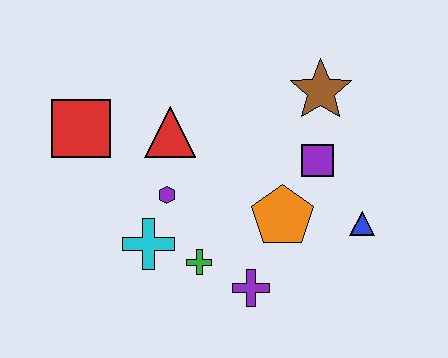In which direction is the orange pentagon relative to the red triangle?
The orange pentagon is to the right of the red triangle.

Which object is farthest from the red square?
The blue triangle is farthest from the red square.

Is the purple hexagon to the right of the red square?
Yes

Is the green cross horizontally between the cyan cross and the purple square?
Yes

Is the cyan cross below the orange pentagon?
Yes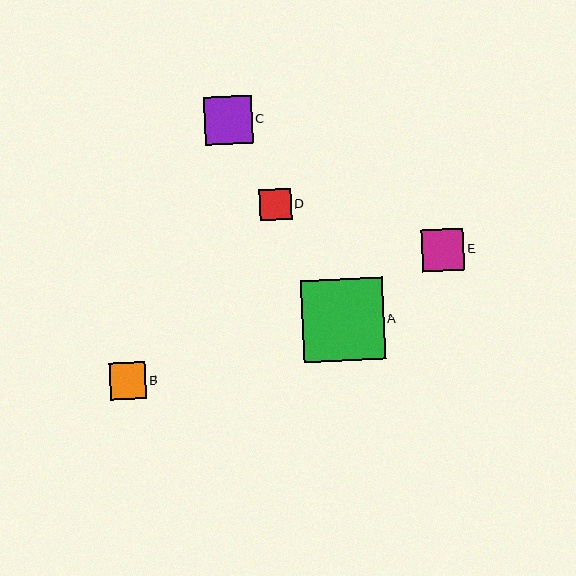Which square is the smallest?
Square D is the smallest with a size of approximately 32 pixels.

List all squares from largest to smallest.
From largest to smallest: A, C, E, B, D.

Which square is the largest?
Square A is the largest with a size of approximately 82 pixels.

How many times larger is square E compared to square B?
Square E is approximately 1.2 times the size of square B.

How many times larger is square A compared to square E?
Square A is approximately 2.0 times the size of square E.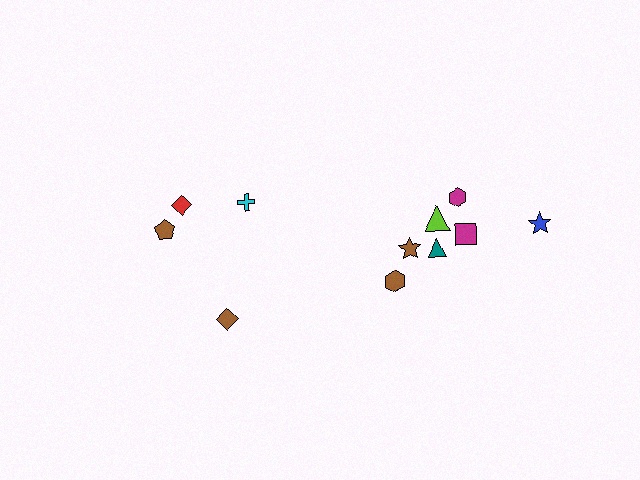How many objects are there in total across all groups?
There are 11 objects.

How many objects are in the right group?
There are 7 objects.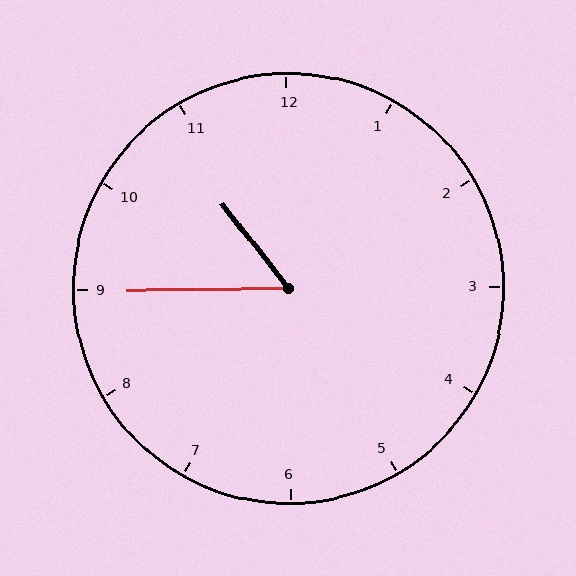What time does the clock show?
10:45.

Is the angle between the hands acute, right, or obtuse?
It is acute.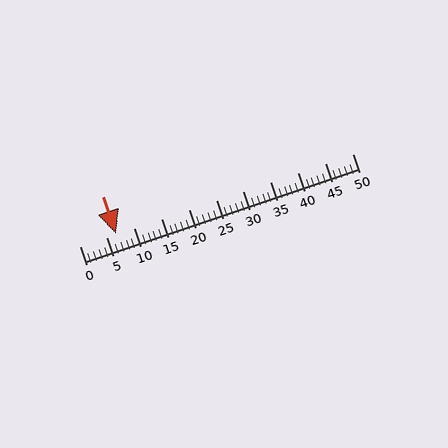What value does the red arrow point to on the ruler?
The red arrow points to approximately 7.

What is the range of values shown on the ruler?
The ruler shows values from 0 to 50.